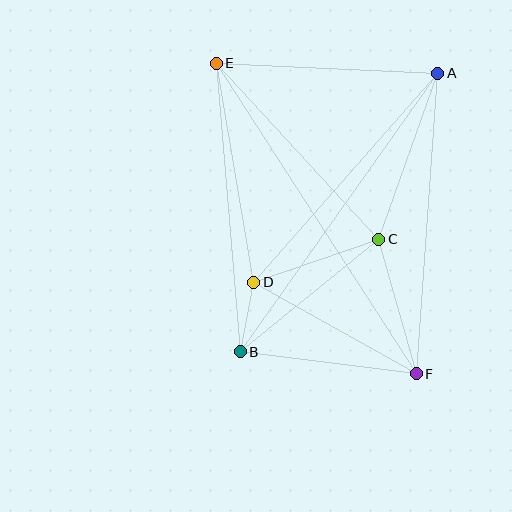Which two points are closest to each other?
Points B and D are closest to each other.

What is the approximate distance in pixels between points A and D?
The distance between A and D is approximately 279 pixels.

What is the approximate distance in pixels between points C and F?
The distance between C and F is approximately 140 pixels.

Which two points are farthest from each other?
Points E and F are farthest from each other.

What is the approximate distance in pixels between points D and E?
The distance between D and E is approximately 222 pixels.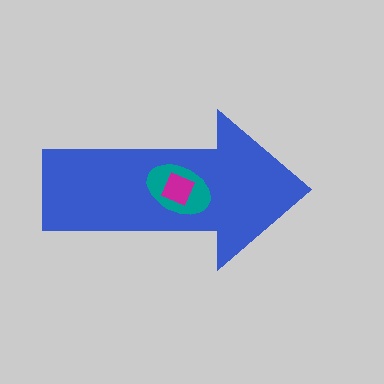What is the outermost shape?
The blue arrow.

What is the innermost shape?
The magenta diamond.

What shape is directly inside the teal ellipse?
The magenta diamond.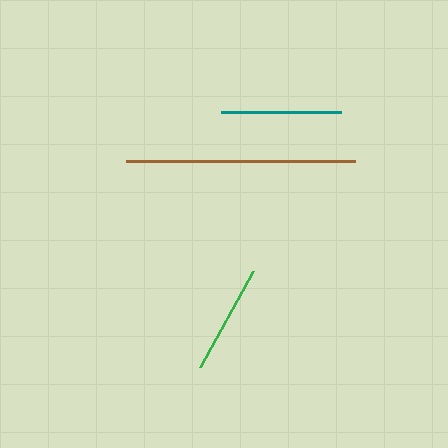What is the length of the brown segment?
The brown segment is approximately 228 pixels long.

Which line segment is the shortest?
The green line is the shortest at approximately 110 pixels.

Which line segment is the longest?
The brown line is the longest at approximately 228 pixels.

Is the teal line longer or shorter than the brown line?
The brown line is longer than the teal line.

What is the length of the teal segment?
The teal segment is approximately 120 pixels long.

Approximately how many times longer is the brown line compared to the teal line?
The brown line is approximately 1.9 times the length of the teal line.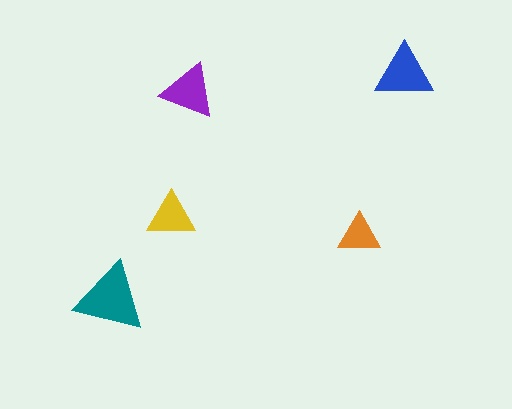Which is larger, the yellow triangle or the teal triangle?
The teal one.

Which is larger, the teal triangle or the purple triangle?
The teal one.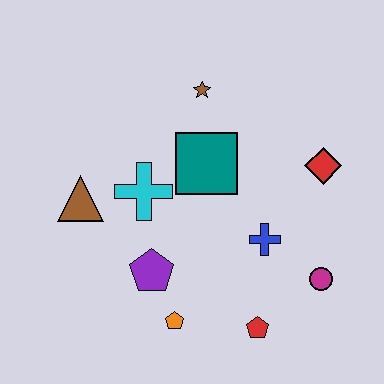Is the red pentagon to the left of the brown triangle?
No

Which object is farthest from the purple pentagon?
The red diamond is farthest from the purple pentagon.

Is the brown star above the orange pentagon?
Yes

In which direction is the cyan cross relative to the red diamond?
The cyan cross is to the left of the red diamond.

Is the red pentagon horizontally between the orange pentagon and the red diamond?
Yes